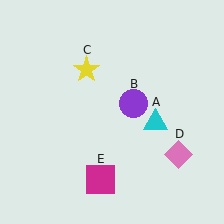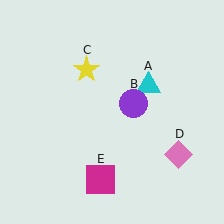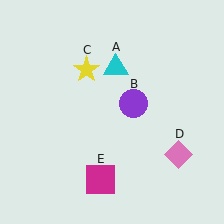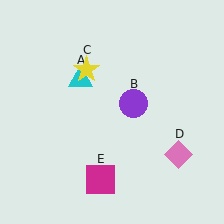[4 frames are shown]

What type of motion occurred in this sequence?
The cyan triangle (object A) rotated counterclockwise around the center of the scene.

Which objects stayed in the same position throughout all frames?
Purple circle (object B) and yellow star (object C) and pink diamond (object D) and magenta square (object E) remained stationary.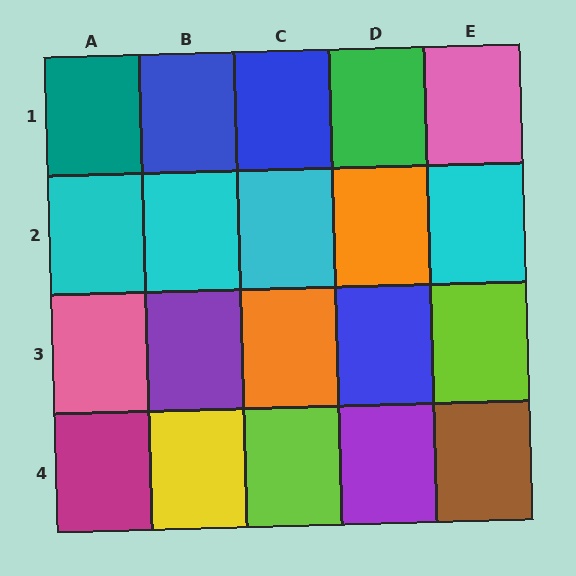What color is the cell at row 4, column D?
Purple.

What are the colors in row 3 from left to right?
Pink, purple, orange, blue, lime.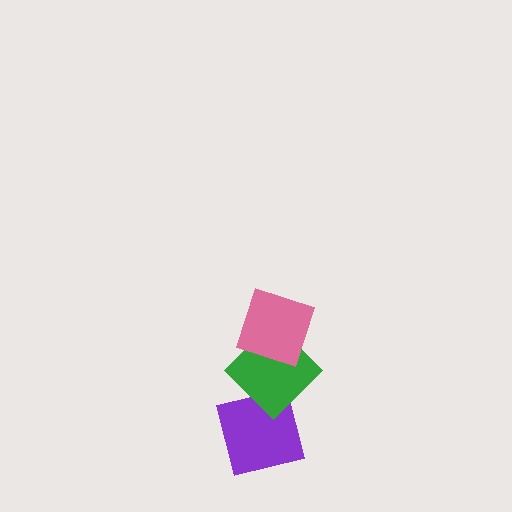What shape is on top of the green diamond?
The pink diamond is on top of the green diamond.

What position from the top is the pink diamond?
The pink diamond is 1st from the top.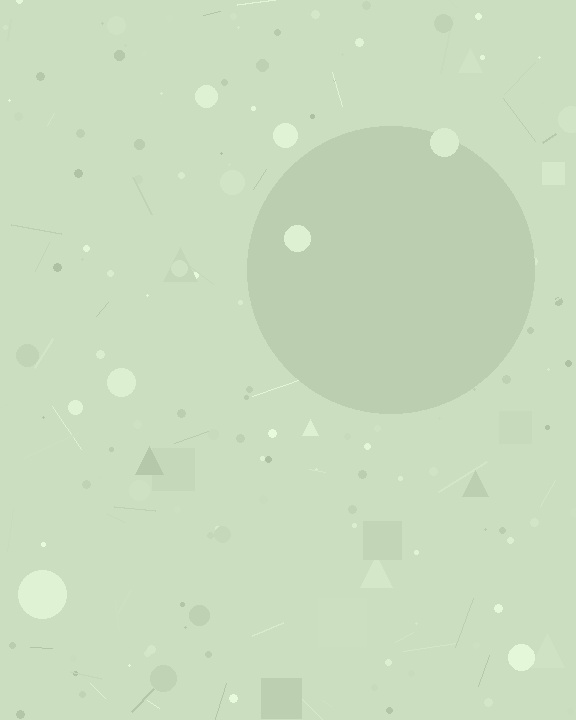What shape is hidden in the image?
A circle is hidden in the image.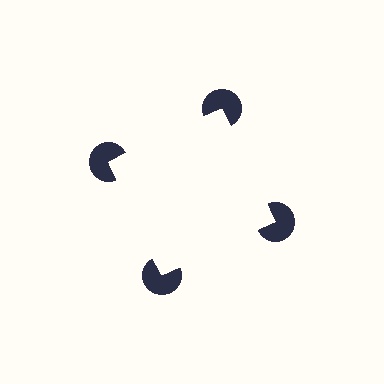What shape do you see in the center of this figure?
An illusory square — its edges are inferred from the aligned wedge cuts in the pac-man discs, not physically drawn.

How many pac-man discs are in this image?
There are 4 — one at each vertex of the illusory square.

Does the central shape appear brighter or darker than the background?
It typically appears slightly brighter than the background, even though no actual brightness change is drawn.